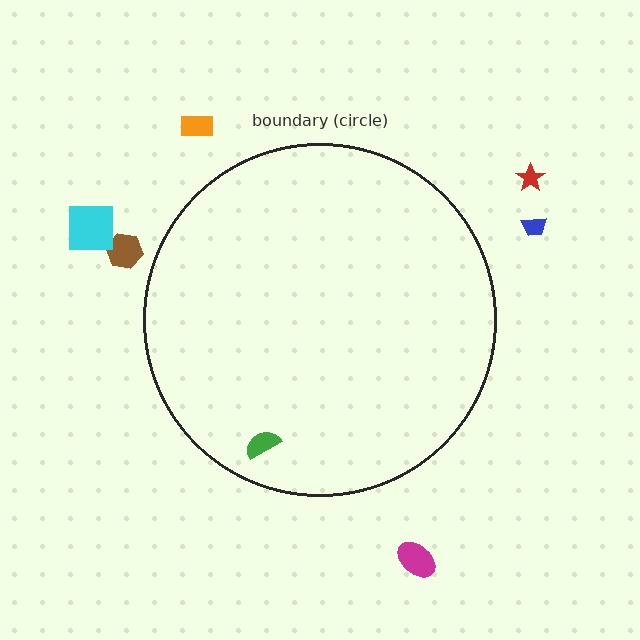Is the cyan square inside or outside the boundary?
Outside.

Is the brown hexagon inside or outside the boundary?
Outside.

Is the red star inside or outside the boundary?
Outside.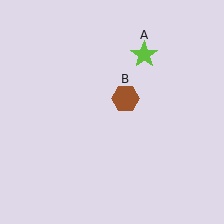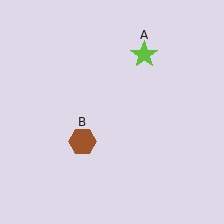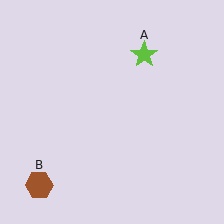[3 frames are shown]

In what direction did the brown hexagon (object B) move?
The brown hexagon (object B) moved down and to the left.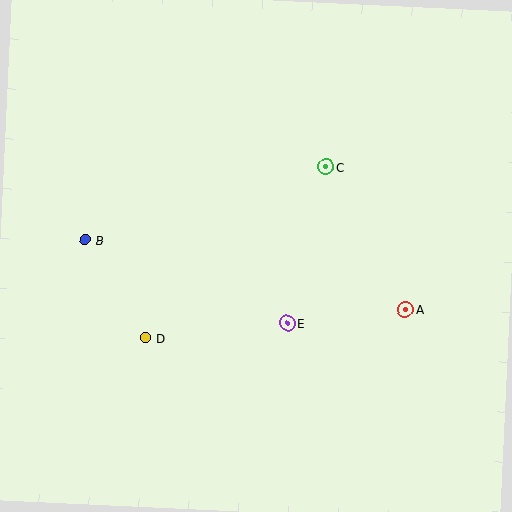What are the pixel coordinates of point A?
Point A is at (406, 309).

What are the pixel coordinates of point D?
Point D is at (146, 338).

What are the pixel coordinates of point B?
Point B is at (85, 240).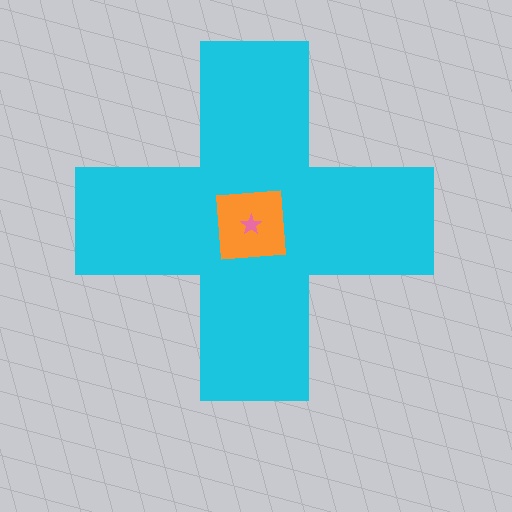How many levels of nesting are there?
3.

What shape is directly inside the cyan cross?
The orange square.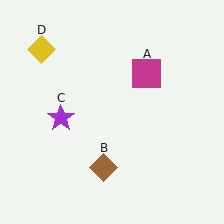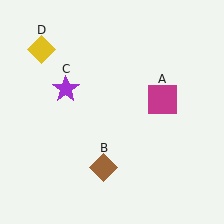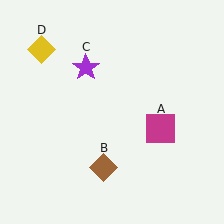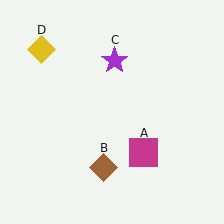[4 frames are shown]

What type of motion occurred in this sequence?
The magenta square (object A), purple star (object C) rotated clockwise around the center of the scene.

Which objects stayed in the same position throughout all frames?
Brown diamond (object B) and yellow diamond (object D) remained stationary.